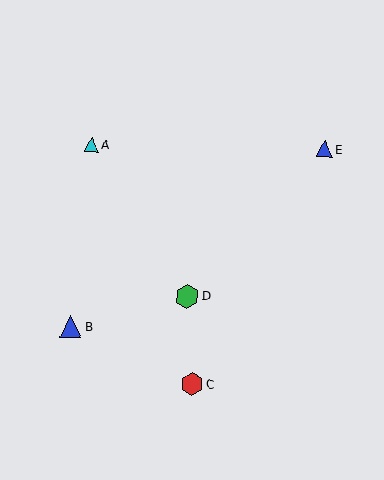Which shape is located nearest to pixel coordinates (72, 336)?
The blue triangle (labeled B) at (71, 327) is nearest to that location.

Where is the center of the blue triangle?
The center of the blue triangle is at (325, 149).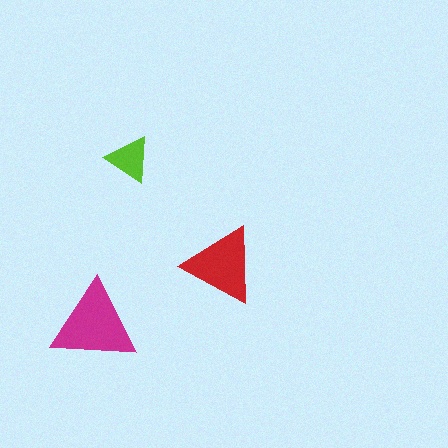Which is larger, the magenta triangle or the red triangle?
The magenta one.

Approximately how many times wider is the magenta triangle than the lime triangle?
About 2 times wider.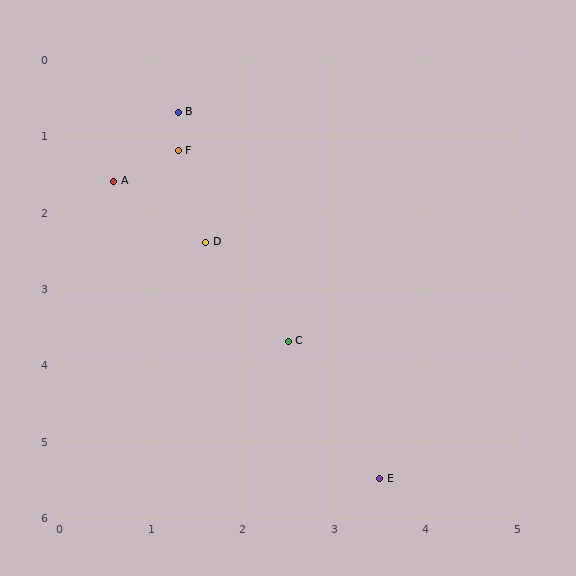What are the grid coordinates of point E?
Point E is at approximately (3.5, 5.5).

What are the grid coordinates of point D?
Point D is at approximately (1.6, 2.4).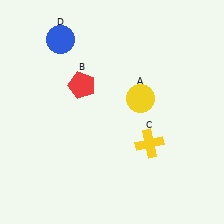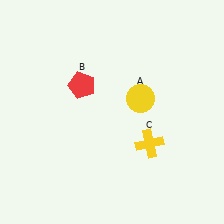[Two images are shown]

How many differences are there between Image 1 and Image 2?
There is 1 difference between the two images.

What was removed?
The blue circle (D) was removed in Image 2.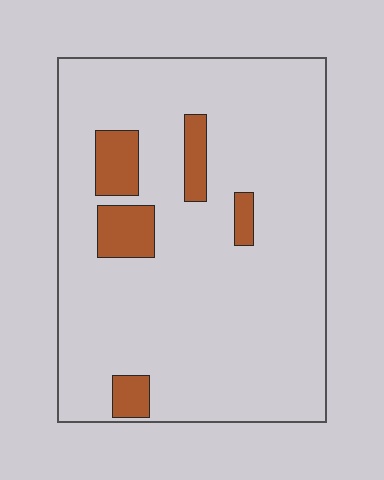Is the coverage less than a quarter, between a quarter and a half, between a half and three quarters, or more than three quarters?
Less than a quarter.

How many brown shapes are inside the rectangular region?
5.